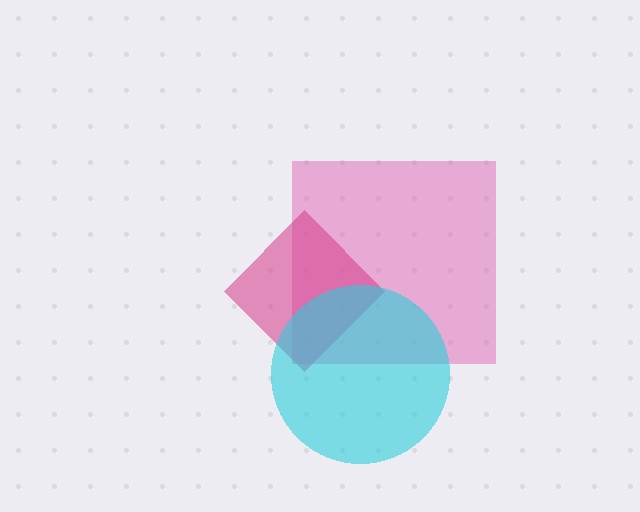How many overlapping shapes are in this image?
There are 3 overlapping shapes in the image.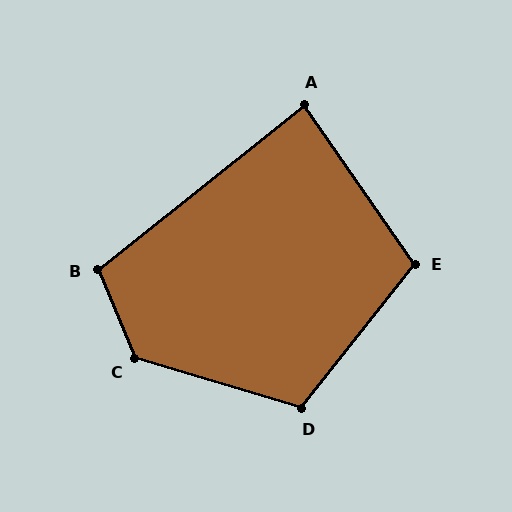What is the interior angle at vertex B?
Approximately 106 degrees (obtuse).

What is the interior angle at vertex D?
Approximately 112 degrees (obtuse).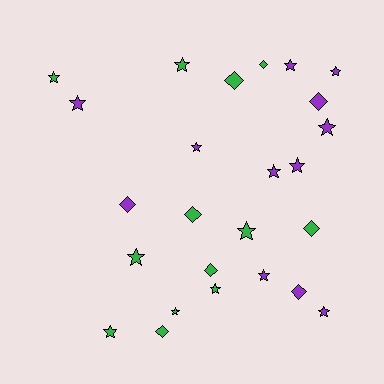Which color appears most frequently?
Green, with 13 objects.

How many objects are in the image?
There are 25 objects.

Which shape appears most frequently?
Star, with 16 objects.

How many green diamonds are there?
There are 6 green diamonds.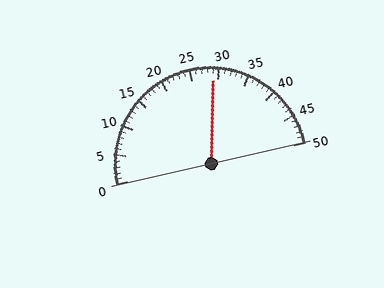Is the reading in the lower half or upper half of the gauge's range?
The reading is in the upper half of the range (0 to 50).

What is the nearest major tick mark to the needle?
The nearest major tick mark is 30.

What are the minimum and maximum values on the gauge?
The gauge ranges from 0 to 50.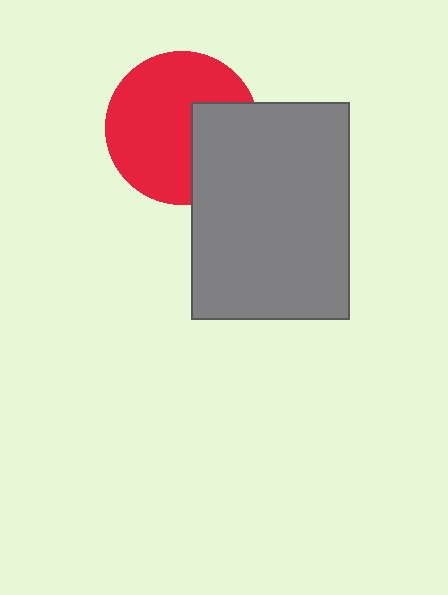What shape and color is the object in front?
The object in front is a gray rectangle.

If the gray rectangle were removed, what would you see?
You would see the complete red circle.